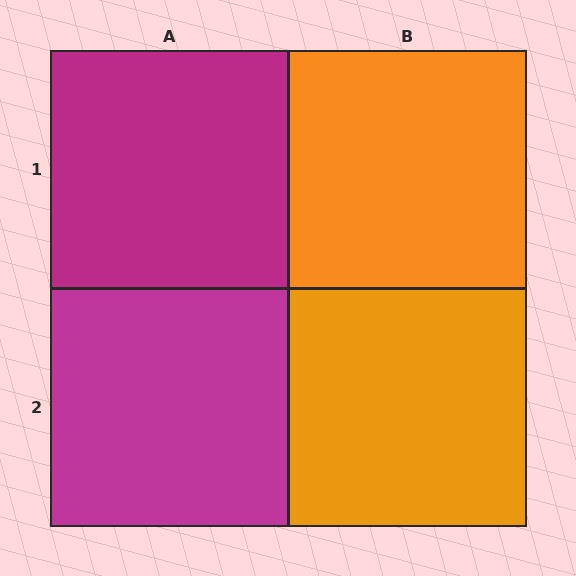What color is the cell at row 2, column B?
Orange.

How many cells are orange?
2 cells are orange.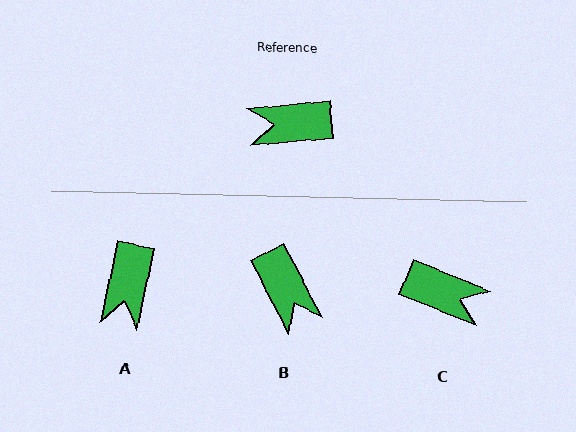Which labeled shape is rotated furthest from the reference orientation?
C, about 152 degrees away.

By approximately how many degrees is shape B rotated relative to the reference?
Approximately 112 degrees counter-clockwise.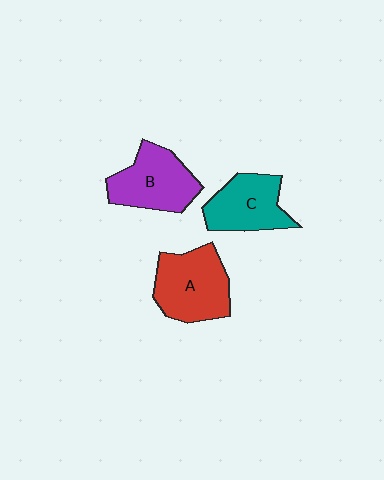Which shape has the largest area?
Shape A (red).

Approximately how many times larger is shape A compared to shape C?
Approximately 1.2 times.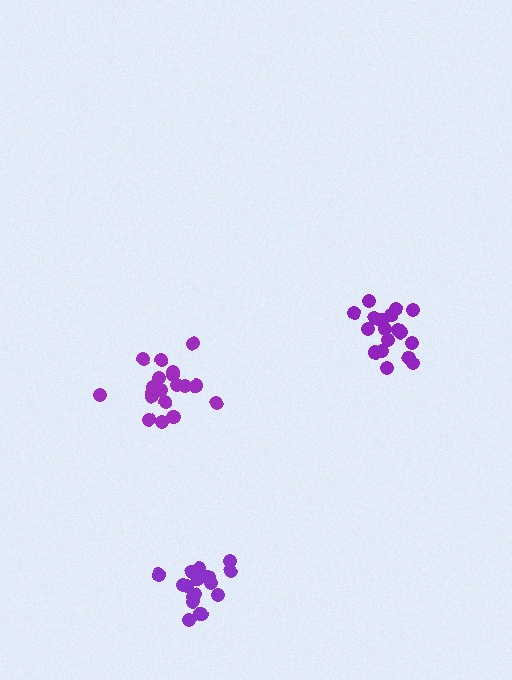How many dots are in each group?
Group 1: 19 dots, Group 2: 20 dots, Group 3: 18 dots (57 total).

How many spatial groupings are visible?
There are 3 spatial groupings.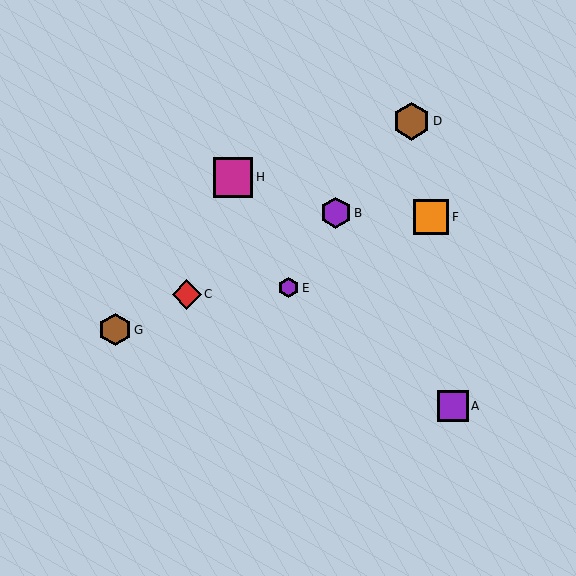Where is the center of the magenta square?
The center of the magenta square is at (233, 177).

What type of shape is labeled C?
Shape C is a red diamond.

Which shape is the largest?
The magenta square (labeled H) is the largest.